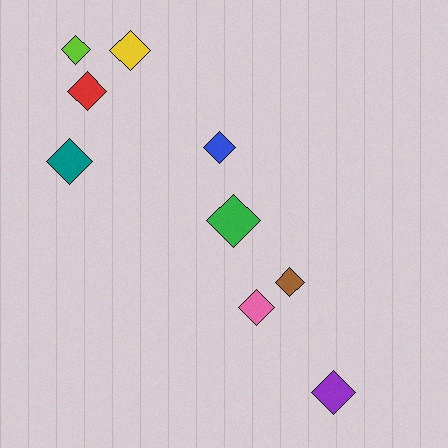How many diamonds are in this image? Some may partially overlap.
There are 9 diamonds.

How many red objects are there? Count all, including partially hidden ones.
There is 1 red object.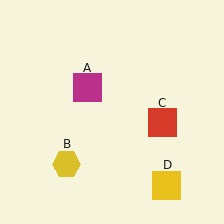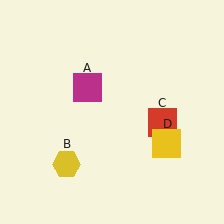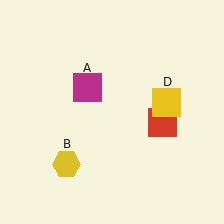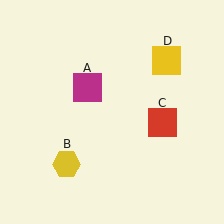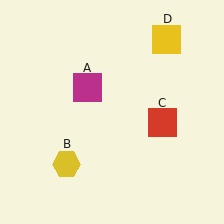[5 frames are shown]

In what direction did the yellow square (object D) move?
The yellow square (object D) moved up.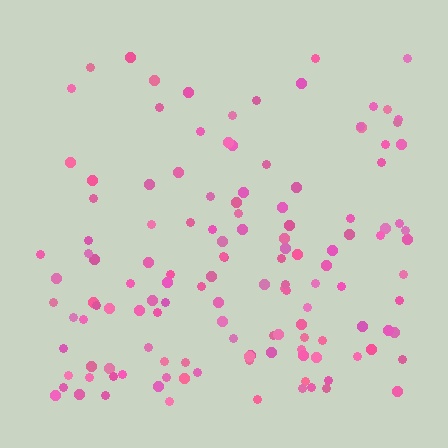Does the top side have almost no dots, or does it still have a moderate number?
Still a moderate number, just noticeably fewer than the bottom.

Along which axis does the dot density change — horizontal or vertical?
Vertical.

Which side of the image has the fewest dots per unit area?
The top.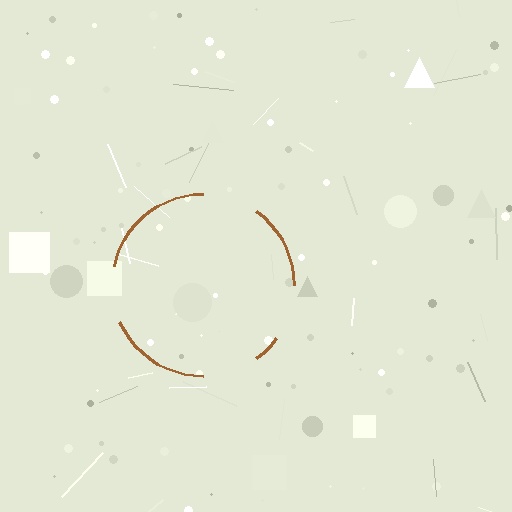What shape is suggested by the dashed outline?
The dashed outline suggests a circle.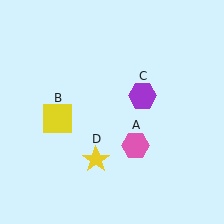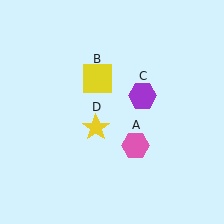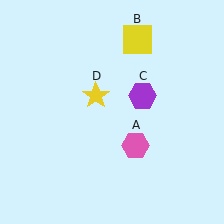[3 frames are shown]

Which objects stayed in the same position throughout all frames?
Pink hexagon (object A) and purple hexagon (object C) remained stationary.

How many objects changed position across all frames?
2 objects changed position: yellow square (object B), yellow star (object D).